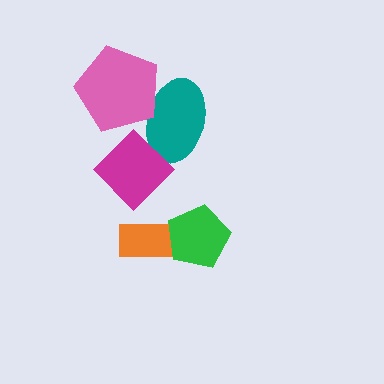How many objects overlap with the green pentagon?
1 object overlaps with the green pentagon.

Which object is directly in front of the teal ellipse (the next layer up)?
The magenta diamond is directly in front of the teal ellipse.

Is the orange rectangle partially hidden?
Yes, it is partially covered by another shape.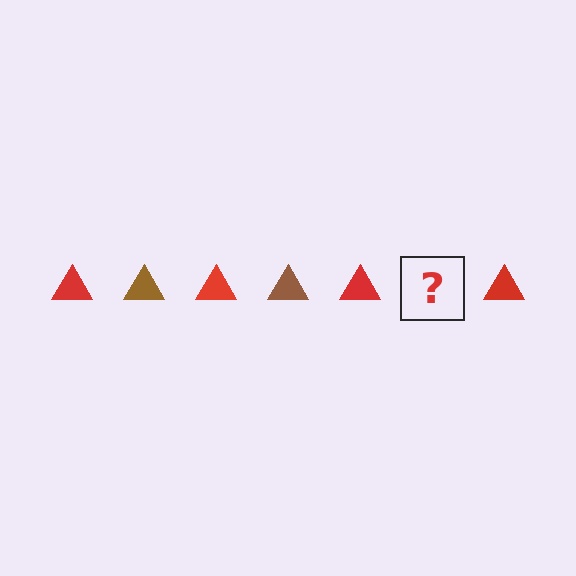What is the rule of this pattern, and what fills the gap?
The rule is that the pattern cycles through red, brown triangles. The gap should be filled with a brown triangle.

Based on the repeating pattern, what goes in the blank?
The blank should be a brown triangle.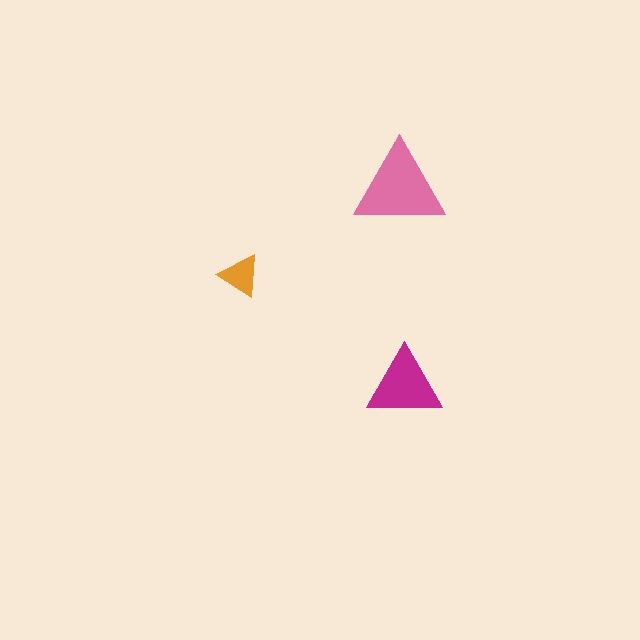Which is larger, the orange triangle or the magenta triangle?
The magenta one.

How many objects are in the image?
There are 3 objects in the image.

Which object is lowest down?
The magenta triangle is bottommost.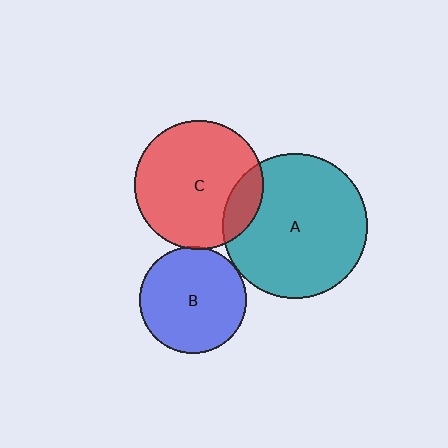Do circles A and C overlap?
Yes.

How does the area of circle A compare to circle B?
Approximately 1.8 times.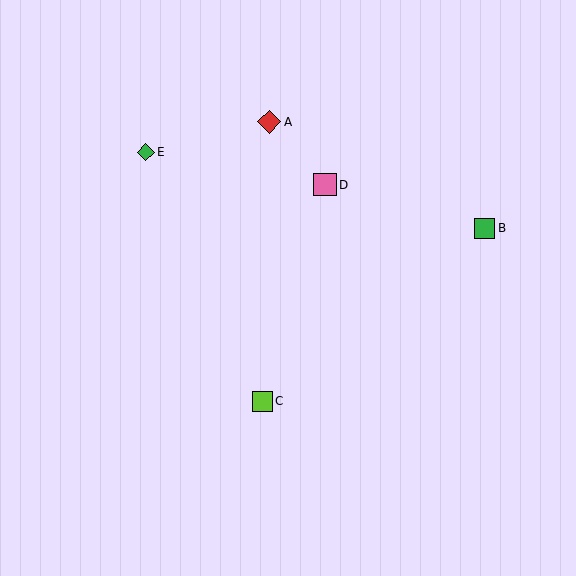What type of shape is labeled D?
Shape D is a pink square.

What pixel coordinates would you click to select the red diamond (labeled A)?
Click at (269, 122) to select the red diamond A.